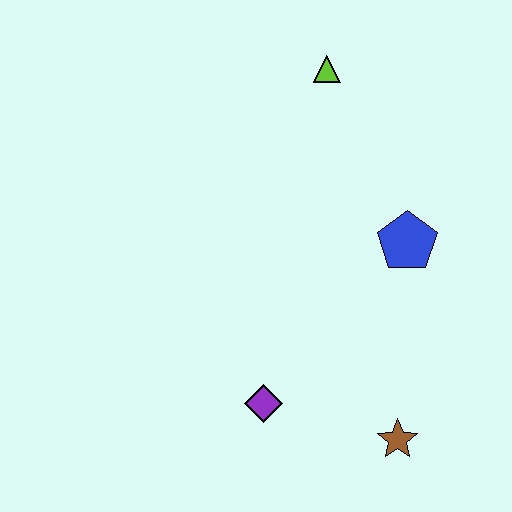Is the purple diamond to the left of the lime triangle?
Yes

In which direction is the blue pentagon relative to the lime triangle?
The blue pentagon is below the lime triangle.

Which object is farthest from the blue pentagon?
The purple diamond is farthest from the blue pentagon.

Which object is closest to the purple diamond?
The brown star is closest to the purple diamond.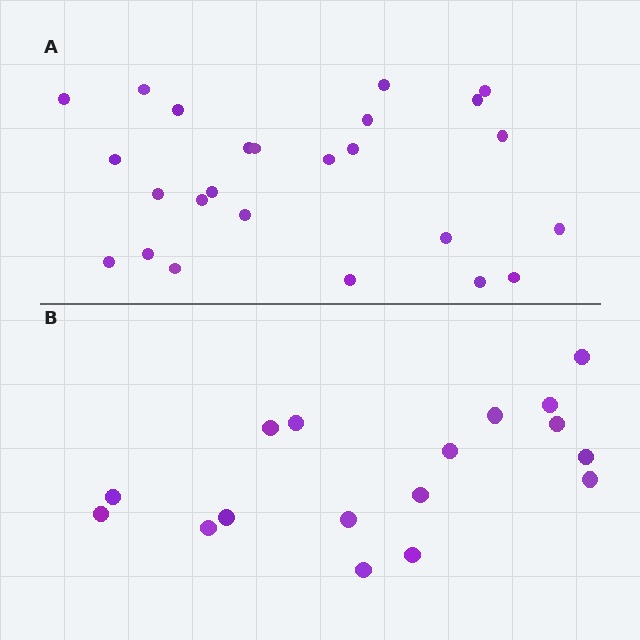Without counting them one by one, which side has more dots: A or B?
Region A (the top region) has more dots.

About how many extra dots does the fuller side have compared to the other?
Region A has roughly 8 or so more dots than region B.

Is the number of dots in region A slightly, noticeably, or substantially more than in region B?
Region A has substantially more. The ratio is roughly 1.5 to 1.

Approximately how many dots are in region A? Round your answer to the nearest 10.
About 20 dots. (The exact count is 25, which rounds to 20.)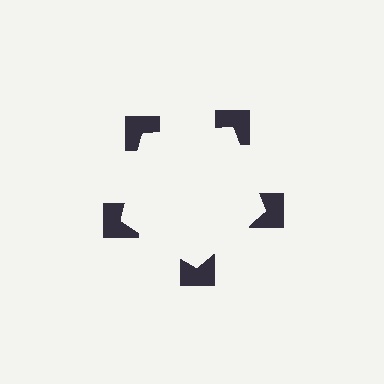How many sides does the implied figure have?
5 sides.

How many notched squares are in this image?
There are 5 — one at each vertex of the illusory pentagon.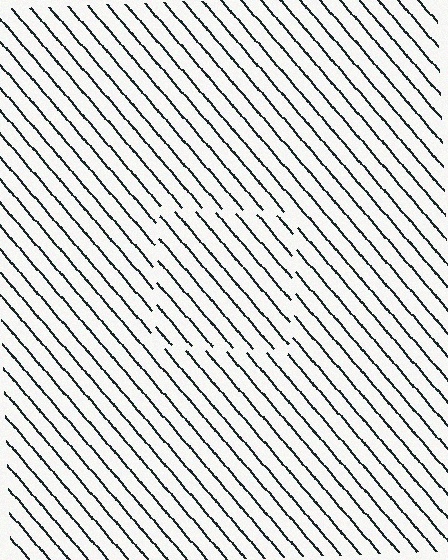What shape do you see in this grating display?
An illusory square. The interior of the shape contains the same grating, shifted by half a period — the contour is defined by the phase discontinuity where line-ends from the inner and outer gratings abut.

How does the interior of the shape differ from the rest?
The interior of the shape contains the same grating, shifted by half a period — the contour is defined by the phase discontinuity where line-ends from the inner and outer gratings abut.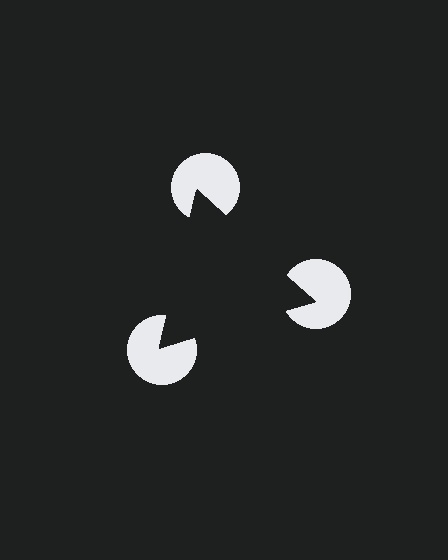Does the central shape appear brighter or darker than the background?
It typically appears slightly darker than the background, even though no actual brightness change is drawn.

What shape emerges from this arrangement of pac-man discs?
An illusory triangle — its edges are inferred from the aligned wedge cuts in the pac-man discs, not physically drawn.